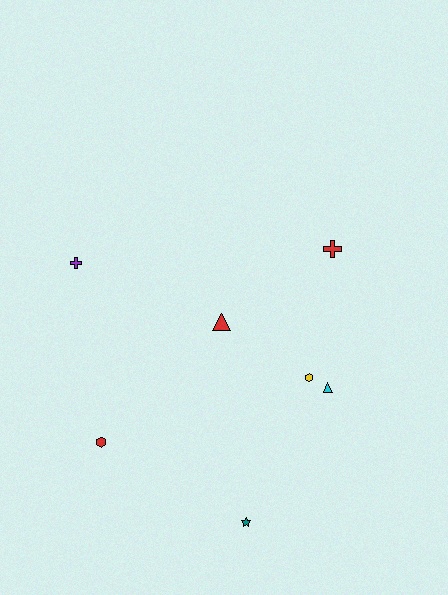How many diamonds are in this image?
There are no diamonds.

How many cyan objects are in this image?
There is 1 cyan object.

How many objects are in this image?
There are 7 objects.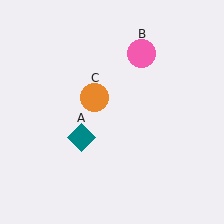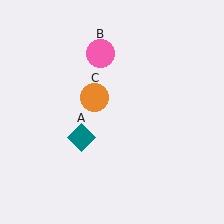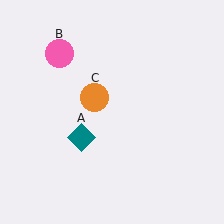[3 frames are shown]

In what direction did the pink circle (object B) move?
The pink circle (object B) moved left.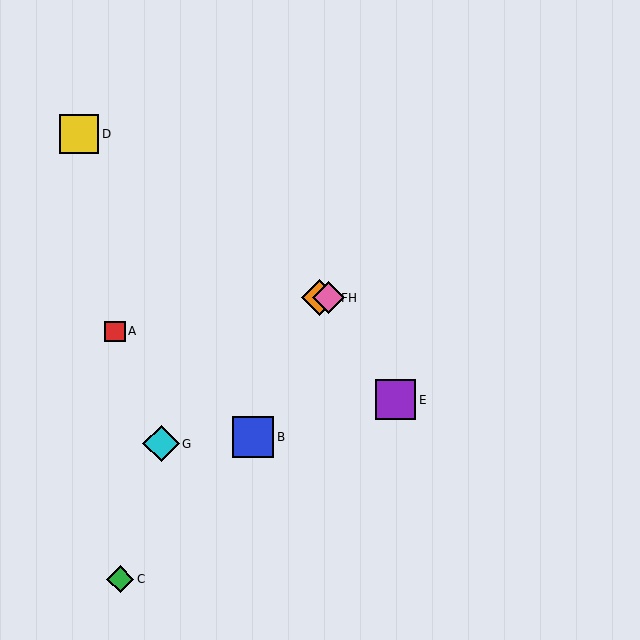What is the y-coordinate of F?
Object F is at y≈298.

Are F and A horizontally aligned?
No, F is at y≈298 and A is at y≈331.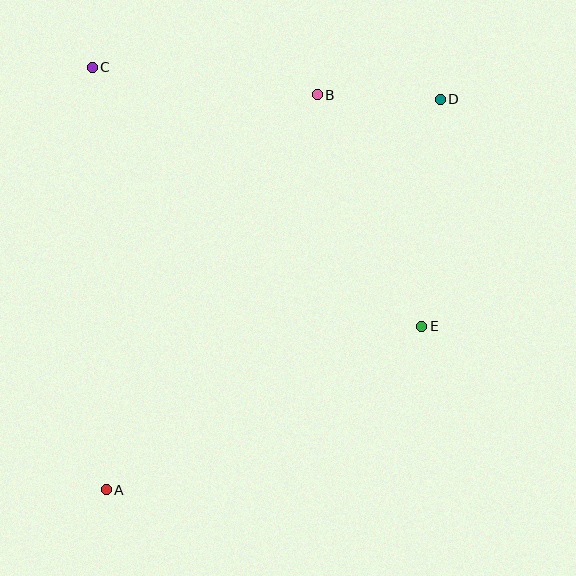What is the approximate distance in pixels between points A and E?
The distance between A and E is approximately 356 pixels.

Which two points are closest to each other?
Points B and D are closest to each other.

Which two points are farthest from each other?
Points A and D are farthest from each other.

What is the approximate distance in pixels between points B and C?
The distance between B and C is approximately 227 pixels.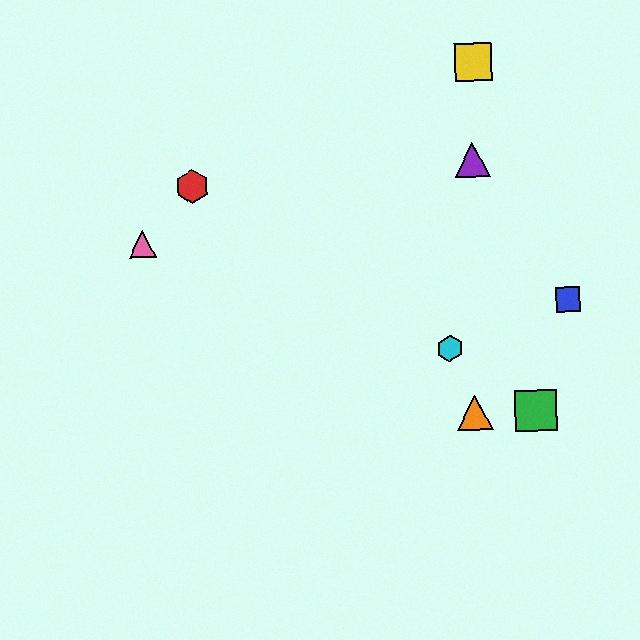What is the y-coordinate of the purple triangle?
The purple triangle is at y≈159.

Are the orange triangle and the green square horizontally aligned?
Yes, both are at y≈413.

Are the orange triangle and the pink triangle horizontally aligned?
No, the orange triangle is at y≈413 and the pink triangle is at y≈244.